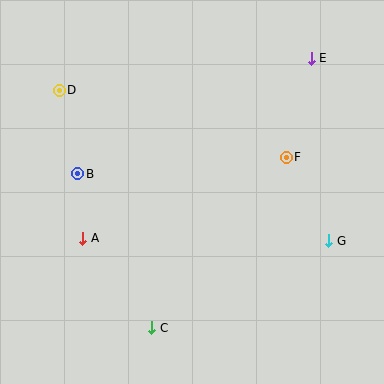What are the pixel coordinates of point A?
Point A is at (83, 238).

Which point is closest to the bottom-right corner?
Point G is closest to the bottom-right corner.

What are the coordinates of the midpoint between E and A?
The midpoint between E and A is at (197, 148).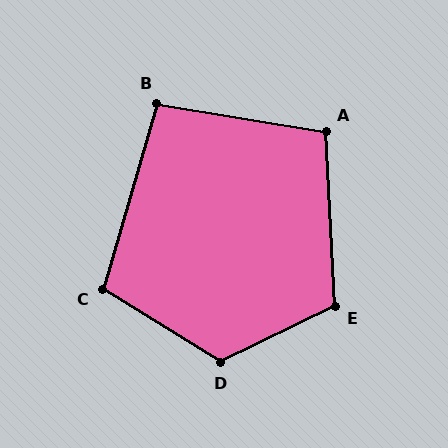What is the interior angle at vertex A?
Approximately 102 degrees (obtuse).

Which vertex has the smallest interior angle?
B, at approximately 97 degrees.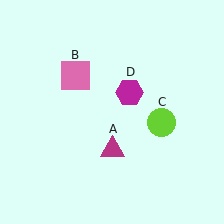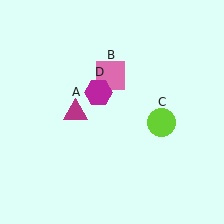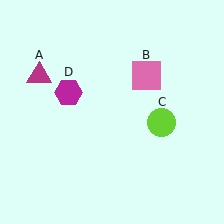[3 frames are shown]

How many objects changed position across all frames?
3 objects changed position: magenta triangle (object A), pink square (object B), magenta hexagon (object D).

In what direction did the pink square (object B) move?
The pink square (object B) moved right.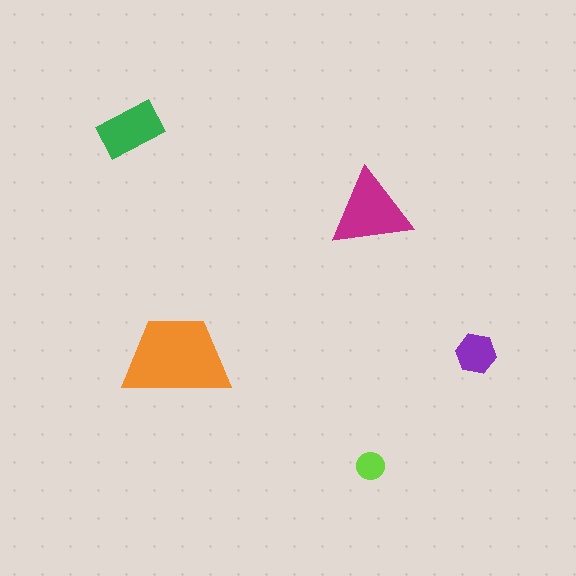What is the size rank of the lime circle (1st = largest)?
5th.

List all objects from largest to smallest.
The orange trapezoid, the magenta triangle, the green rectangle, the purple hexagon, the lime circle.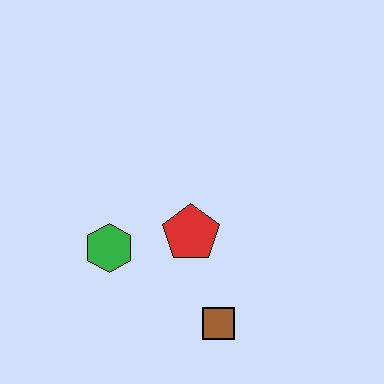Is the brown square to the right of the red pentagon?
Yes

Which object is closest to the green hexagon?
The red pentagon is closest to the green hexagon.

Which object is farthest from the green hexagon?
The brown square is farthest from the green hexagon.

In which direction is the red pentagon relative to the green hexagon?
The red pentagon is to the right of the green hexagon.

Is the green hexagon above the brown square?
Yes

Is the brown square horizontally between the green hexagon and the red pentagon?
No